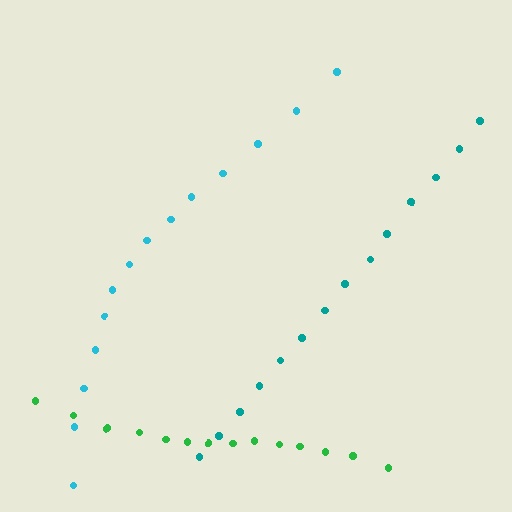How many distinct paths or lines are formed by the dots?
There are 3 distinct paths.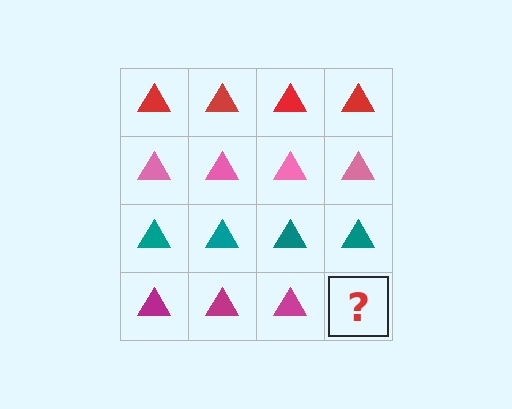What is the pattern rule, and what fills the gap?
The rule is that each row has a consistent color. The gap should be filled with a magenta triangle.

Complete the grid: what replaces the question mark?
The question mark should be replaced with a magenta triangle.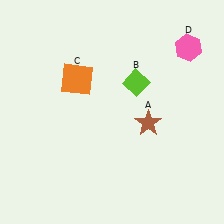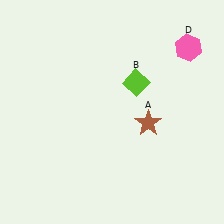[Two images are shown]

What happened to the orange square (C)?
The orange square (C) was removed in Image 2. It was in the top-left area of Image 1.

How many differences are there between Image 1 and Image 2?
There is 1 difference between the two images.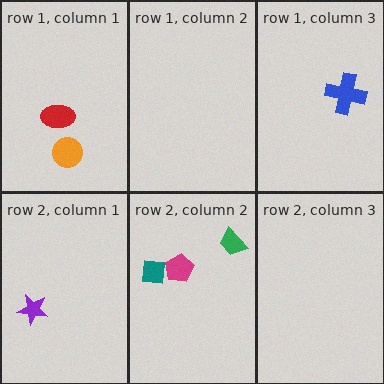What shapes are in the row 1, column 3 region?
The blue cross.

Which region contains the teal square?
The row 2, column 2 region.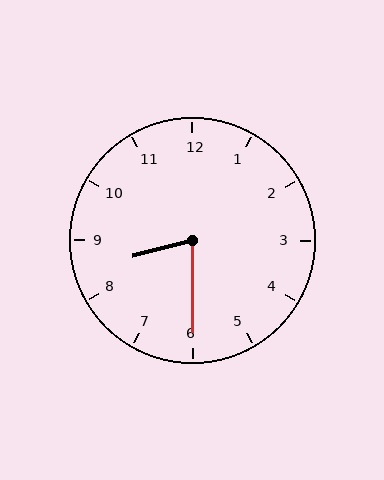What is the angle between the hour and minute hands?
Approximately 75 degrees.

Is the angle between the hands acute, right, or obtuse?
It is acute.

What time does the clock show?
8:30.